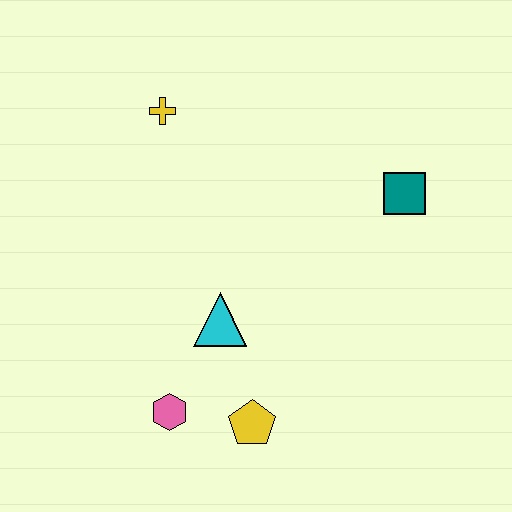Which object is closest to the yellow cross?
The cyan triangle is closest to the yellow cross.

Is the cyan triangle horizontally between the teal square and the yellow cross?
Yes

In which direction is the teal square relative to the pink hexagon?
The teal square is to the right of the pink hexagon.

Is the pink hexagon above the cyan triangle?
No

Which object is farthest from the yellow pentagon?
The yellow cross is farthest from the yellow pentagon.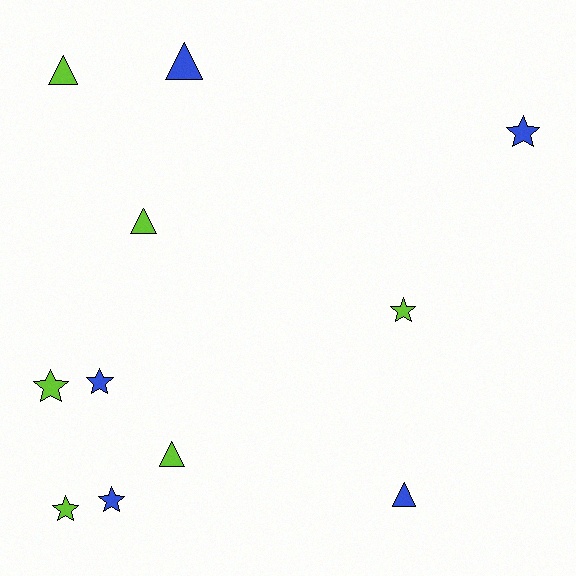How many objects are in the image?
There are 11 objects.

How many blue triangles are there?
There are 2 blue triangles.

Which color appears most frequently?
Lime, with 6 objects.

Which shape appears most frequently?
Star, with 6 objects.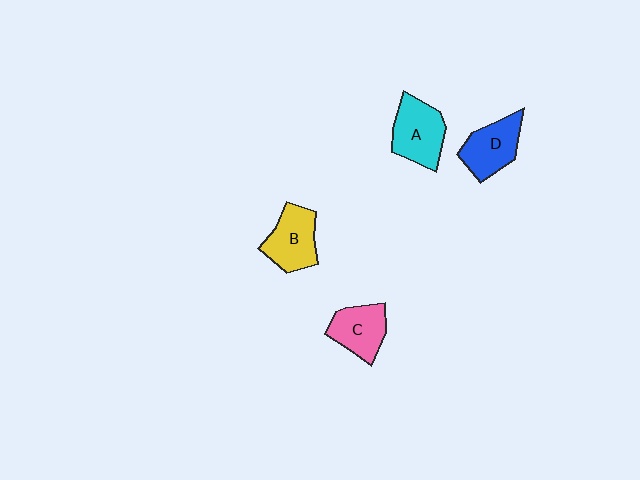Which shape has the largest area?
Shape A (cyan).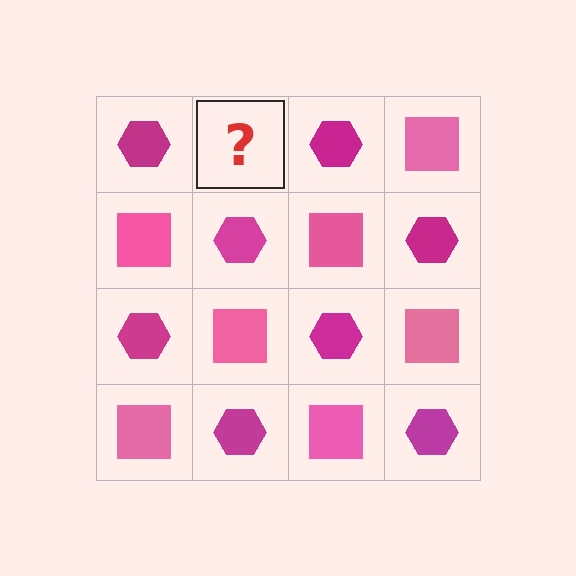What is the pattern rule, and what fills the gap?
The rule is that it alternates magenta hexagon and pink square in a checkerboard pattern. The gap should be filled with a pink square.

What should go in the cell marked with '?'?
The missing cell should contain a pink square.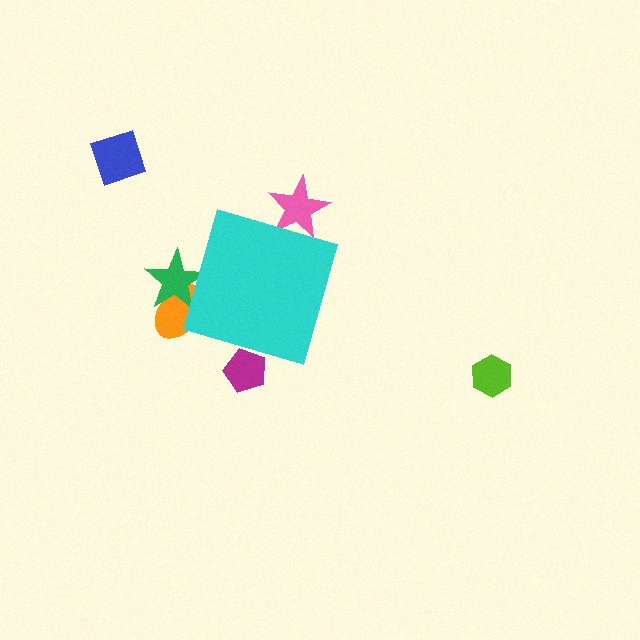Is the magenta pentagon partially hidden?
Yes, the magenta pentagon is partially hidden behind the cyan diamond.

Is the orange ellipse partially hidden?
Yes, the orange ellipse is partially hidden behind the cyan diamond.